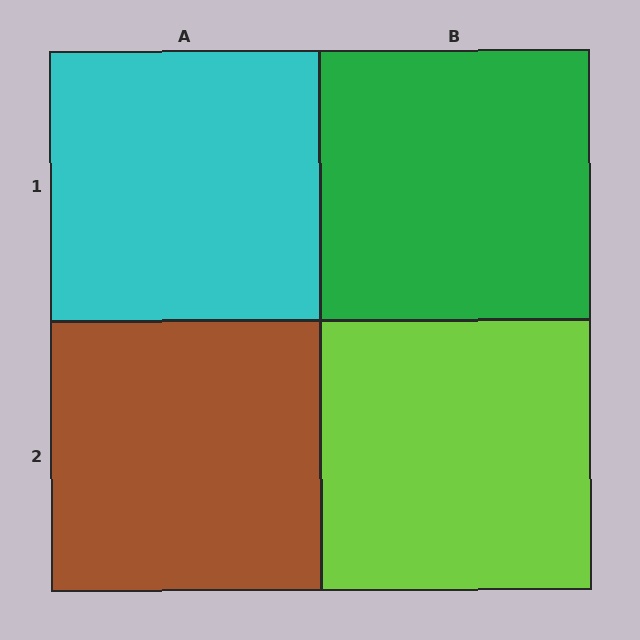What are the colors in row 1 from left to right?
Cyan, green.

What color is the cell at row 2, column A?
Brown.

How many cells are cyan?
1 cell is cyan.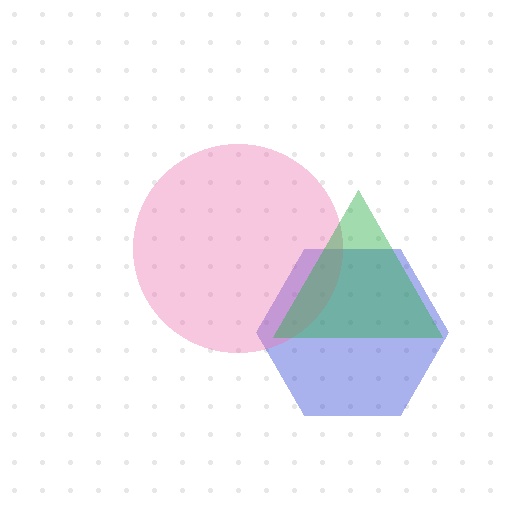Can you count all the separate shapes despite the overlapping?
Yes, there are 3 separate shapes.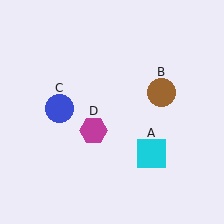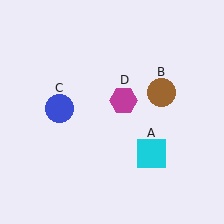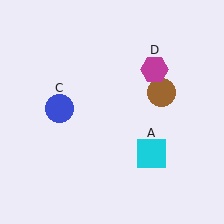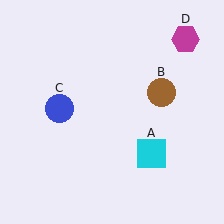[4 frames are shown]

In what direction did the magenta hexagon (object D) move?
The magenta hexagon (object D) moved up and to the right.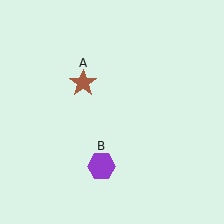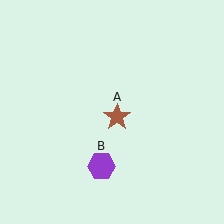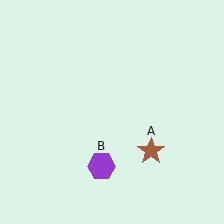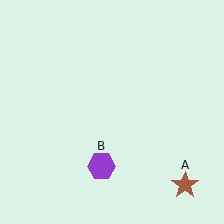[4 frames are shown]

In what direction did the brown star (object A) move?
The brown star (object A) moved down and to the right.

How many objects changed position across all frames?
1 object changed position: brown star (object A).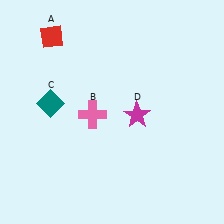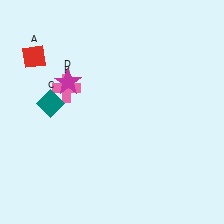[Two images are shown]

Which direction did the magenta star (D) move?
The magenta star (D) moved left.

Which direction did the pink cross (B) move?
The pink cross (B) moved up.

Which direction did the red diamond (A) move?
The red diamond (A) moved down.